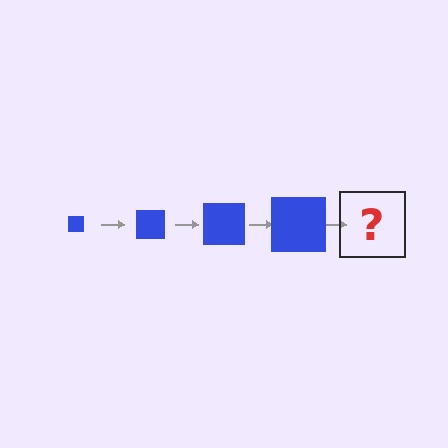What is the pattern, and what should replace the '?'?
The pattern is that the square gets progressively larger each step. The '?' should be a blue square, larger than the previous one.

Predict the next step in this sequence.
The next step is a blue square, larger than the previous one.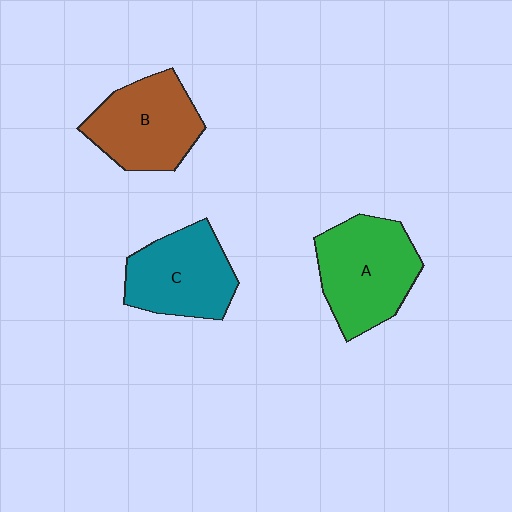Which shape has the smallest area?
Shape C (teal).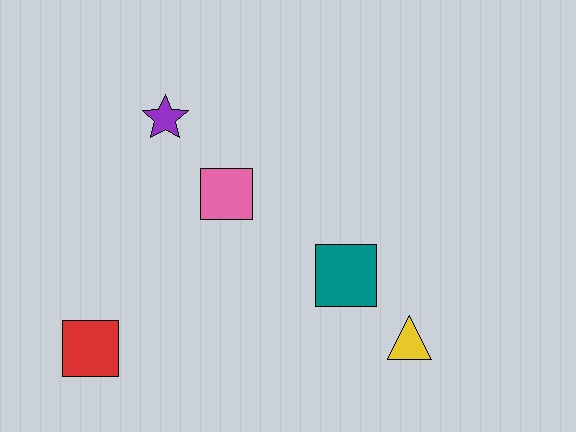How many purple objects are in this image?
There is 1 purple object.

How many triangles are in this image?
There is 1 triangle.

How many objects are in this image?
There are 5 objects.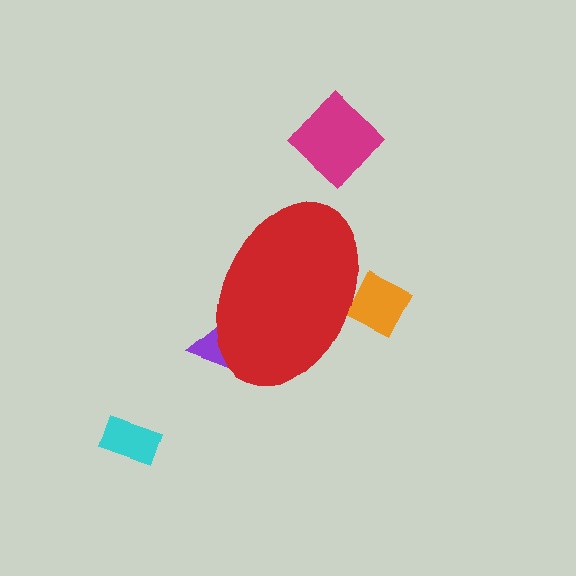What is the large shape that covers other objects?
A red ellipse.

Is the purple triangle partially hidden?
Yes, the purple triangle is partially hidden behind the red ellipse.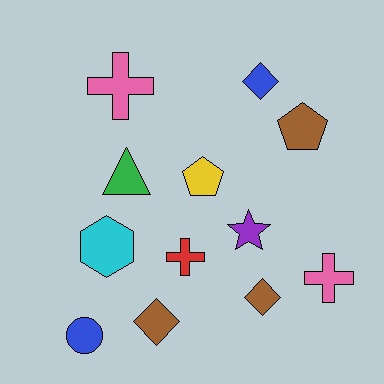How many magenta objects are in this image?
There are no magenta objects.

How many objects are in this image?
There are 12 objects.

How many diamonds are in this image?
There are 3 diamonds.